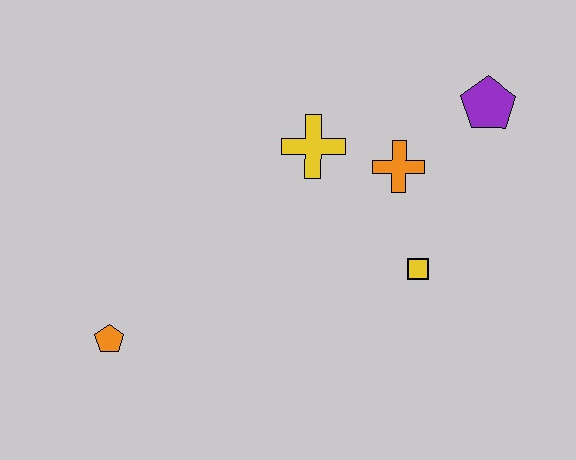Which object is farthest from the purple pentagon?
The orange pentagon is farthest from the purple pentagon.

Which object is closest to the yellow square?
The orange cross is closest to the yellow square.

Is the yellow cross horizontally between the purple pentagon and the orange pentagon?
Yes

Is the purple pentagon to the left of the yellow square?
No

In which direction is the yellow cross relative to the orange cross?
The yellow cross is to the left of the orange cross.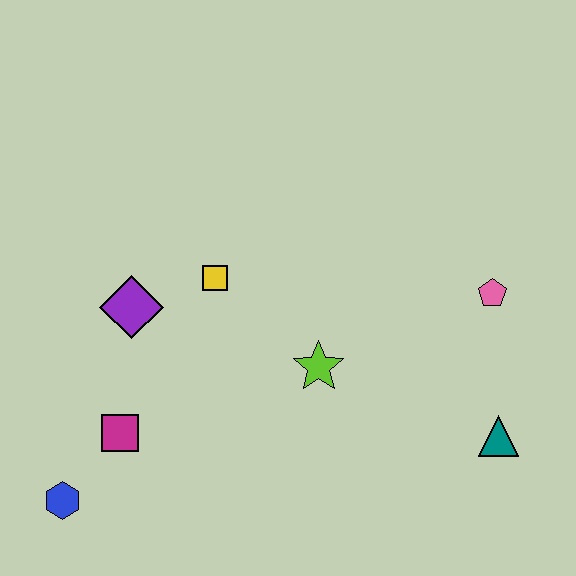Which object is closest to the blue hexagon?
The magenta square is closest to the blue hexagon.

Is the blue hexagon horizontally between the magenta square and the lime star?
No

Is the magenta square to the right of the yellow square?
No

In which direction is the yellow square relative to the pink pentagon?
The yellow square is to the left of the pink pentagon.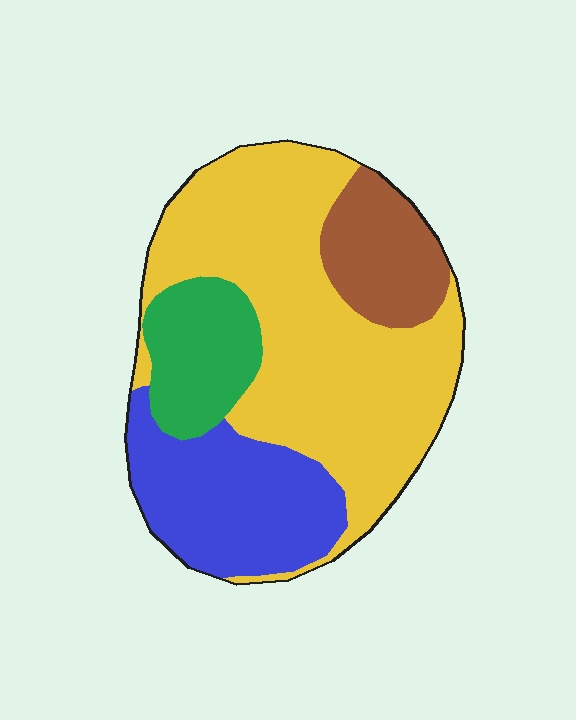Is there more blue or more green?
Blue.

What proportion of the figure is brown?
Brown covers 13% of the figure.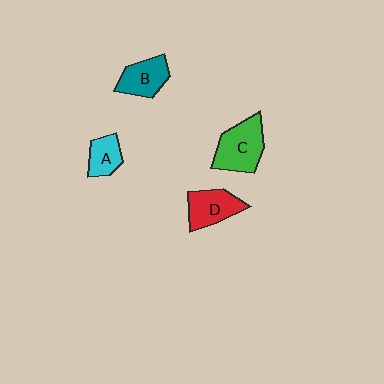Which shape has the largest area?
Shape C (green).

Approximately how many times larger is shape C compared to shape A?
Approximately 1.9 times.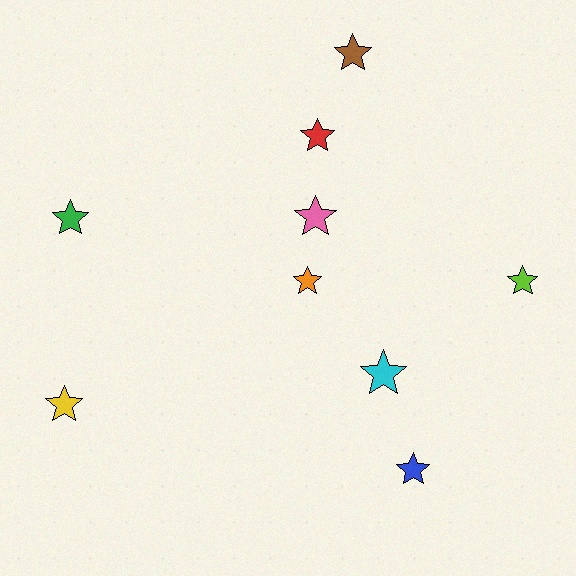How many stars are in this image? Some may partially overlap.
There are 9 stars.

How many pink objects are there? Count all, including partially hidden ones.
There is 1 pink object.